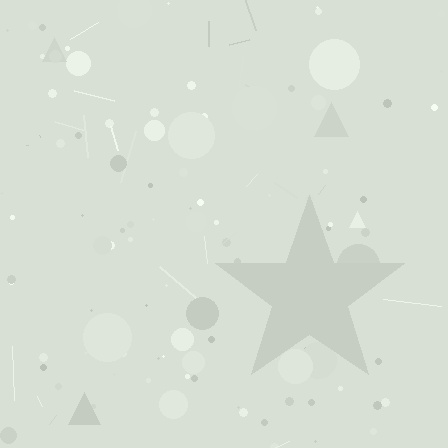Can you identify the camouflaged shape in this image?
The camouflaged shape is a star.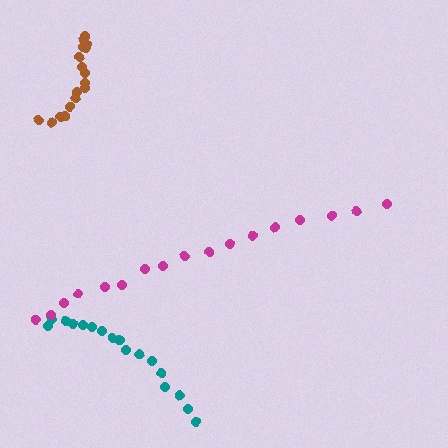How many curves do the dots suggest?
There are 3 distinct paths.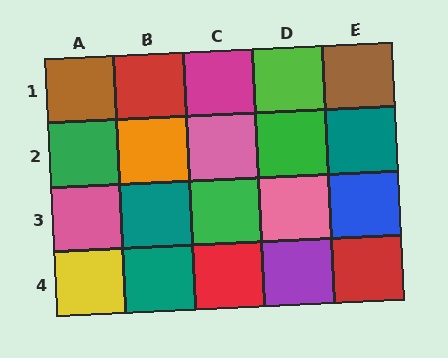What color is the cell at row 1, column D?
Lime.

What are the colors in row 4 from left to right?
Yellow, teal, red, purple, red.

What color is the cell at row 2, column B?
Orange.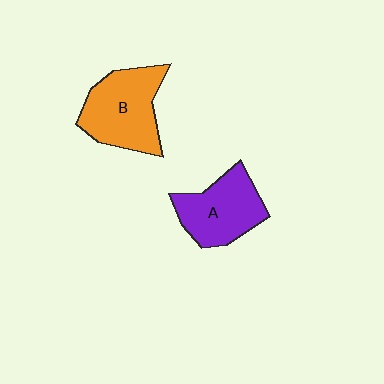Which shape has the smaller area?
Shape A (purple).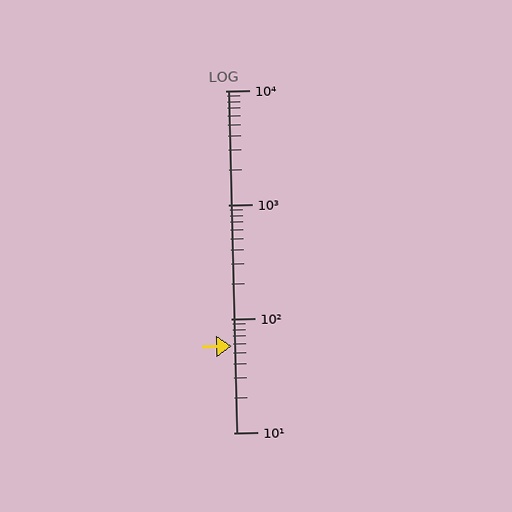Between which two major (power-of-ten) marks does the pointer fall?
The pointer is between 10 and 100.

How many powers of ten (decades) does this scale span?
The scale spans 3 decades, from 10 to 10000.